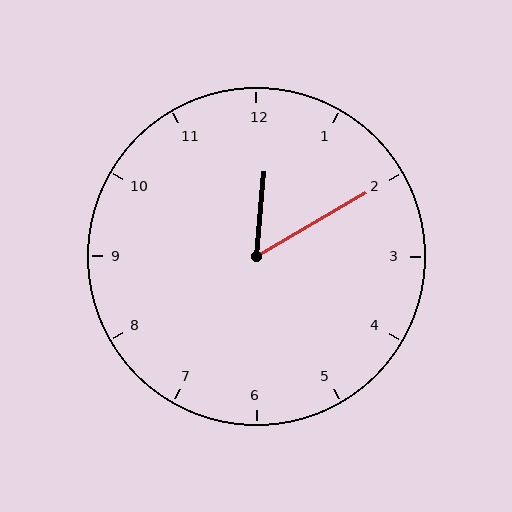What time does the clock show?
12:10.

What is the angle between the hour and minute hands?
Approximately 55 degrees.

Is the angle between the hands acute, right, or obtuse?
It is acute.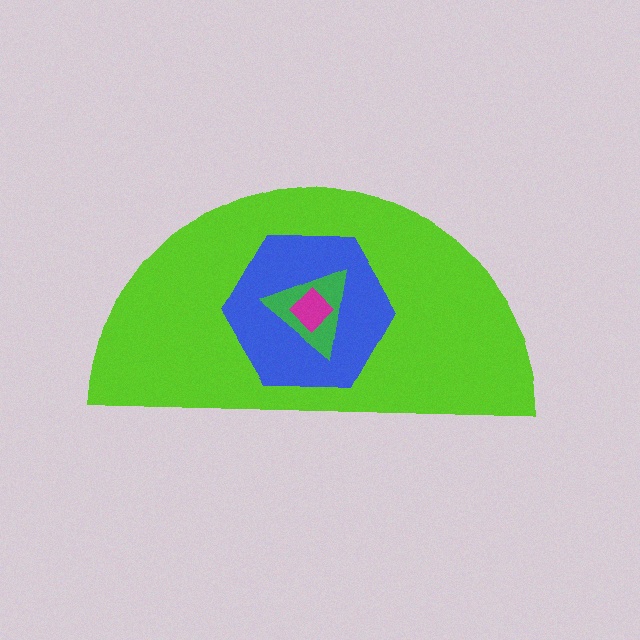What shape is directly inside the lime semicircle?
The blue hexagon.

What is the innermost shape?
The magenta diamond.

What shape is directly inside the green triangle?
The magenta diamond.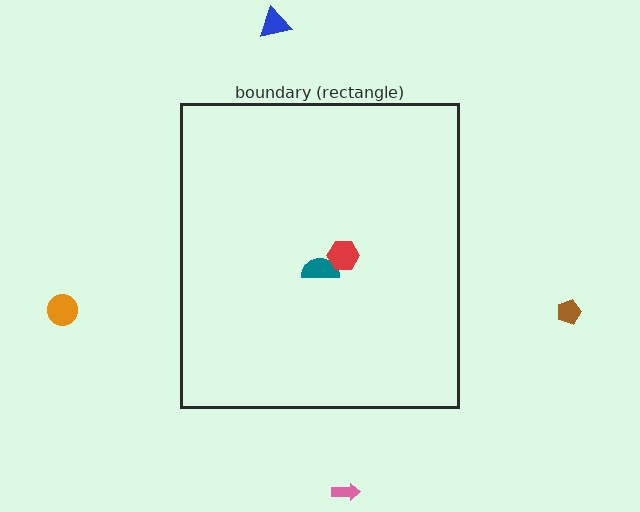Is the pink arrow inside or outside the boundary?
Outside.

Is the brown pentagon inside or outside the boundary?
Outside.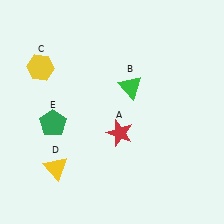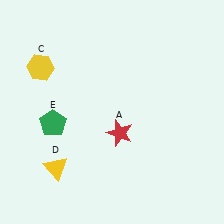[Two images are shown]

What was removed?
The green triangle (B) was removed in Image 2.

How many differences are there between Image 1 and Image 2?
There is 1 difference between the two images.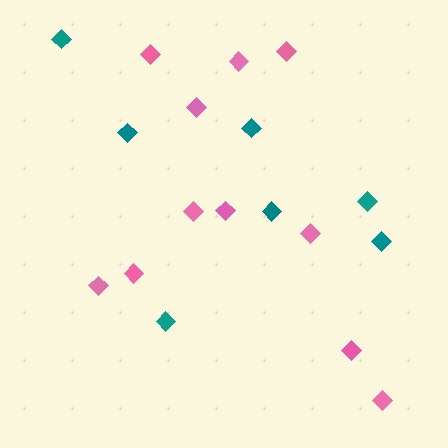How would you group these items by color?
There are 2 groups: one group of pink diamonds (11) and one group of teal diamonds (7).